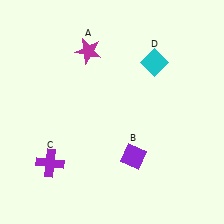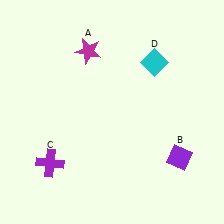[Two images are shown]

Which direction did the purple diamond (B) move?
The purple diamond (B) moved right.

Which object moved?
The purple diamond (B) moved right.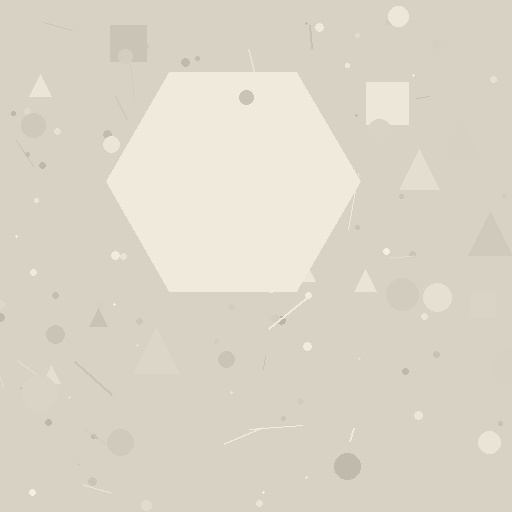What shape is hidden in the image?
A hexagon is hidden in the image.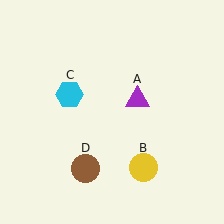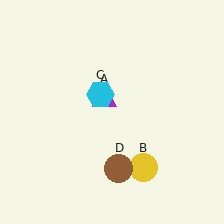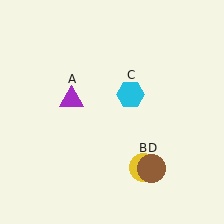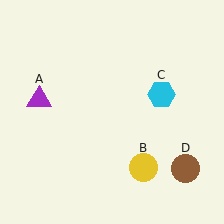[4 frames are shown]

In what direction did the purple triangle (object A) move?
The purple triangle (object A) moved left.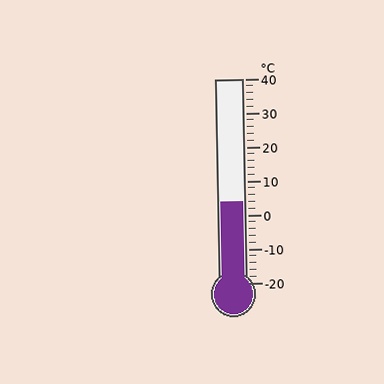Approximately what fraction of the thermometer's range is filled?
The thermometer is filled to approximately 40% of its range.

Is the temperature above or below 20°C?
The temperature is below 20°C.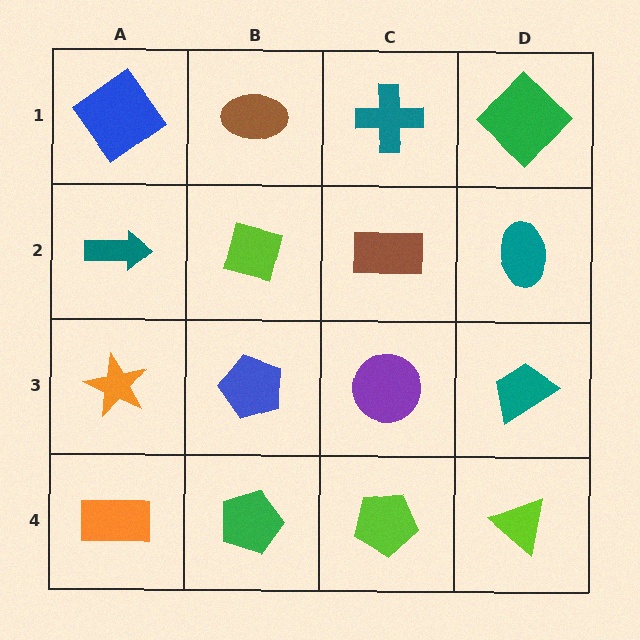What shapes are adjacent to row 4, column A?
An orange star (row 3, column A), a green pentagon (row 4, column B).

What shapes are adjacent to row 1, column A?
A teal arrow (row 2, column A), a brown ellipse (row 1, column B).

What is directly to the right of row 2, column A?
A lime square.